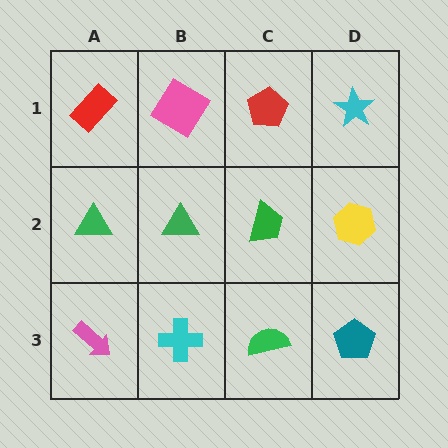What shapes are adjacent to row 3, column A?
A green triangle (row 2, column A), a cyan cross (row 3, column B).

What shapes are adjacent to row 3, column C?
A green trapezoid (row 2, column C), a cyan cross (row 3, column B), a teal pentagon (row 3, column D).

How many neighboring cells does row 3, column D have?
2.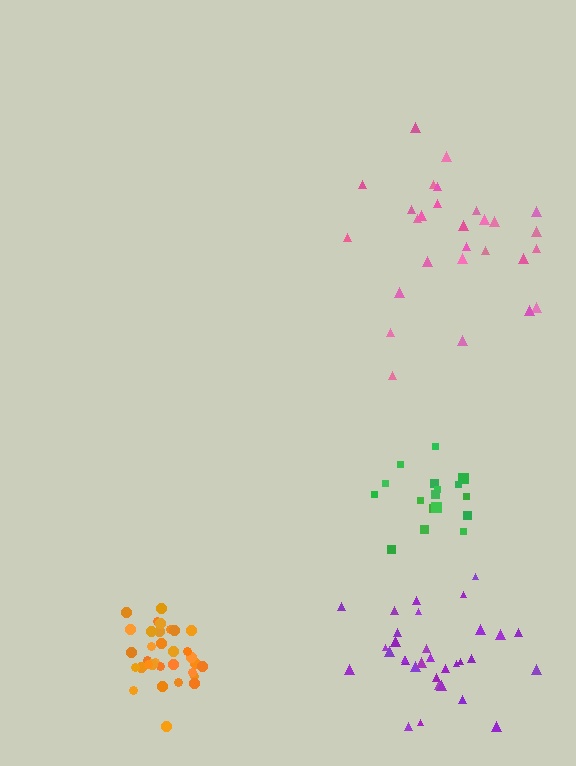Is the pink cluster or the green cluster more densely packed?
Green.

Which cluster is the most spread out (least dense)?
Pink.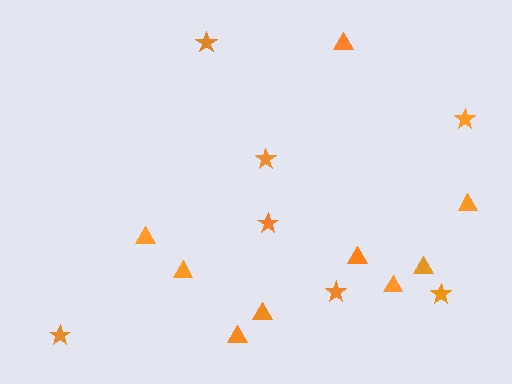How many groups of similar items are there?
There are 2 groups: one group of stars (7) and one group of triangles (9).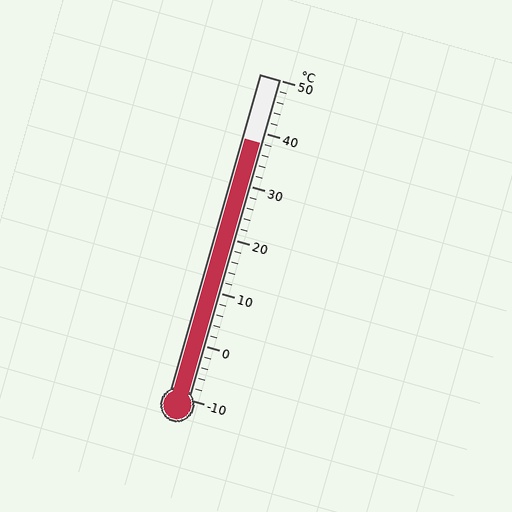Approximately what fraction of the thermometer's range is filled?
The thermometer is filled to approximately 80% of its range.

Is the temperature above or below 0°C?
The temperature is above 0°C.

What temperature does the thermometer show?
The thermometer shows approximately 38°C.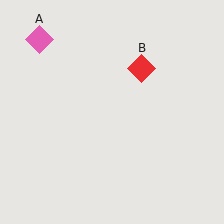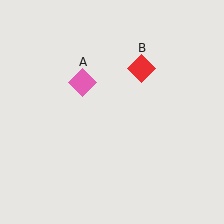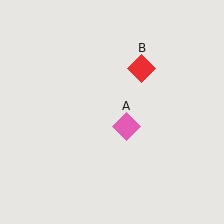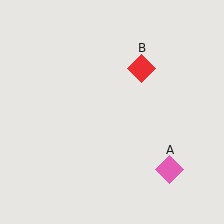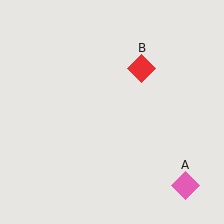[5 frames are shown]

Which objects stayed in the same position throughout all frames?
Red diamond (object B) remained stationary.